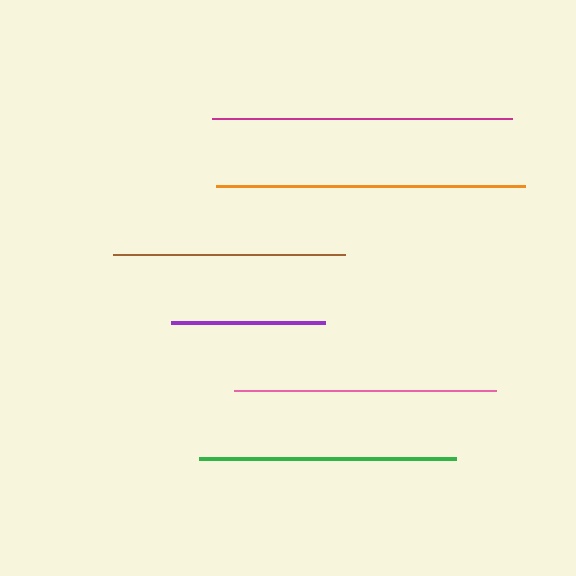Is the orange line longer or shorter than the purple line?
The orange line is longer than the purple line.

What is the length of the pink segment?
The pink segment is approximately 262 pixels long.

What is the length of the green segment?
The green segment is approximately 258 pixels long.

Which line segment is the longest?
The orange line is the longest at approximately 309 pixels.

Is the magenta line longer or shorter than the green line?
The magenta line is longer than the green line.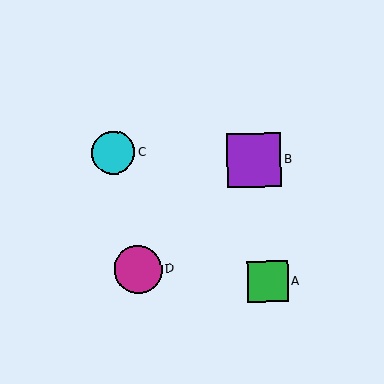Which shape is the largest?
The purple square (labeled B) is the largest.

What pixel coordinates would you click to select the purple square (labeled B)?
Click at (254, 160) to select the purple square B.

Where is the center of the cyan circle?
The center of the cyan circle is at (113, 153).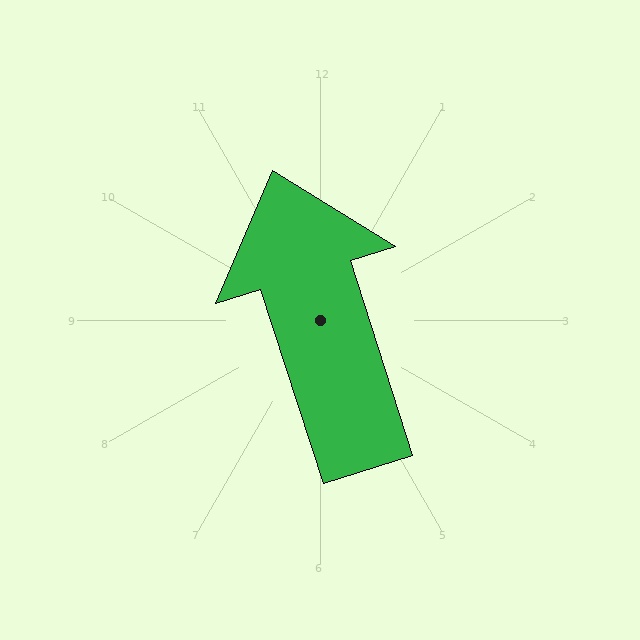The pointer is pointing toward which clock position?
Roughly 11 o'clock.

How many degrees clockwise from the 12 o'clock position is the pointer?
Approximately 342 degrees.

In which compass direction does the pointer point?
North.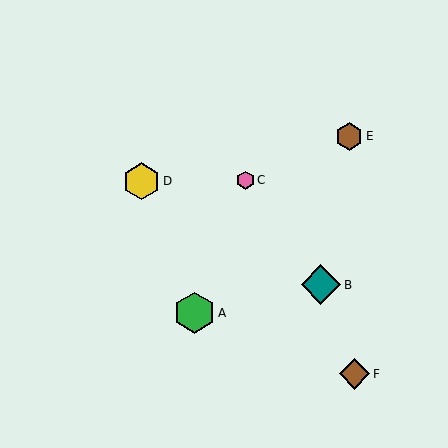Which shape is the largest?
The green hexagon (labeled A) is the largest.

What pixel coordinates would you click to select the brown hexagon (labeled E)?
Click at (349, 136) to select the brown hexagon E.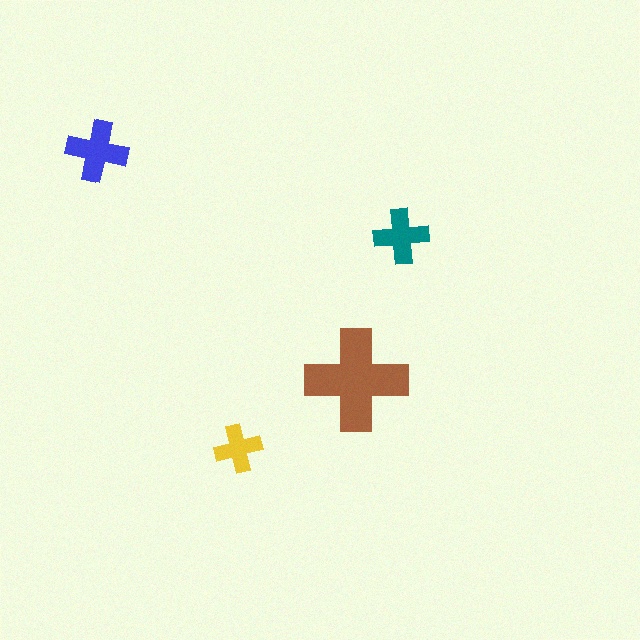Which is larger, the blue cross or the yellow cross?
The blue one.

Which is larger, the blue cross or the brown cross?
The brown one.